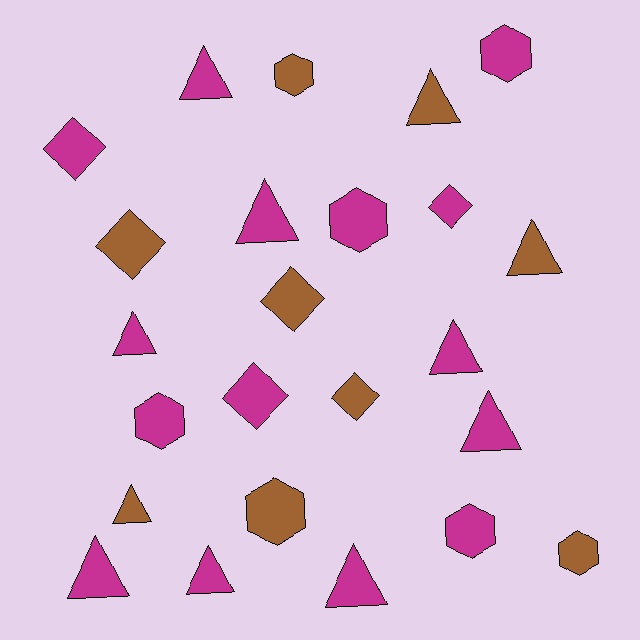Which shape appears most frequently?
Triangle, with 11 objects.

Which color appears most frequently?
Magenta, with 15 objects.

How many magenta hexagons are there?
There are 4 magenta hexagons.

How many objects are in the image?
There are 24 objects.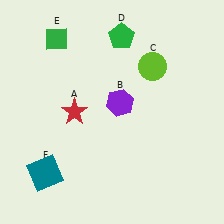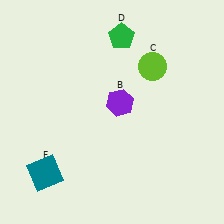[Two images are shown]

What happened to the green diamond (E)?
The green diamond (E) was removed in Image 2. It was in the top-left area of Image 1.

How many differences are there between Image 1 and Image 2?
There are 2 differences between the two images.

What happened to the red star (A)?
The red star (A) was removed in Image 2. It was in the top-left area of Image 1.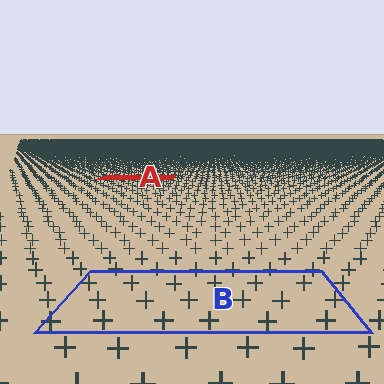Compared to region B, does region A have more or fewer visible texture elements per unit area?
Region A has more texture elements per unit area — they are packed more densely because it is farther away.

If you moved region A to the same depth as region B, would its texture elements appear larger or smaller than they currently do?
They would appear larger. At a closer depth, the same texture elements are projected at a bigger on-screen size.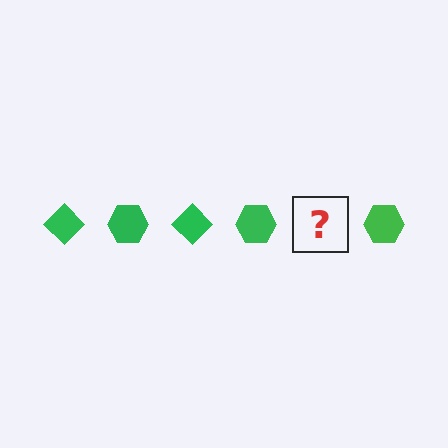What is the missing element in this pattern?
The missing element is a green diamond.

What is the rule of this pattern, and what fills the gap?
The rule is that the pattern cycles through diamond, hexagon shapes in green. The gap should be filled with a green diamond.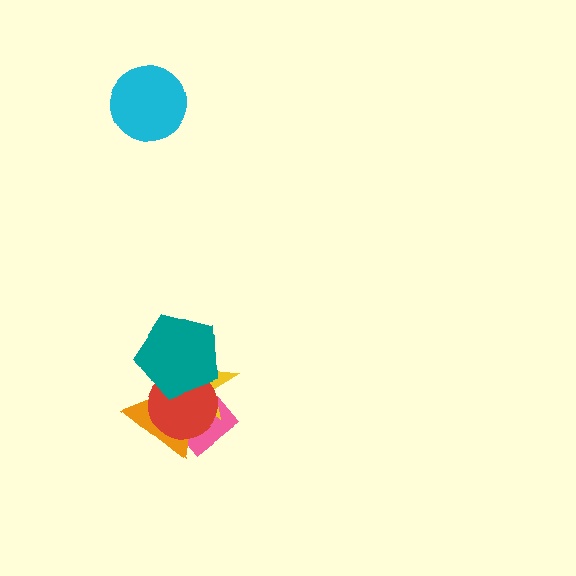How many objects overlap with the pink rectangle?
3 objects overlap with the pink rectangle.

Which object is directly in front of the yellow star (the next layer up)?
The red circle is directly in front of the yellow star.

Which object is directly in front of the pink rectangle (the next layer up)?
The orange triangle is directly in front of the pink rectangle.